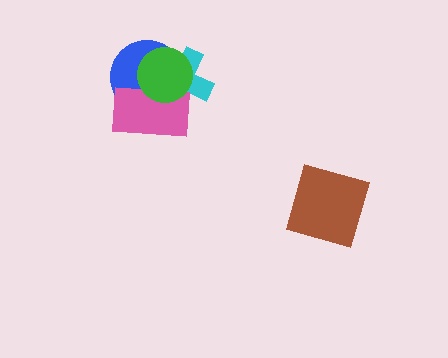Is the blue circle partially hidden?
Yes, it is partially covered by another shape.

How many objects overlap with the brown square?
0 objects overlap with the brown square.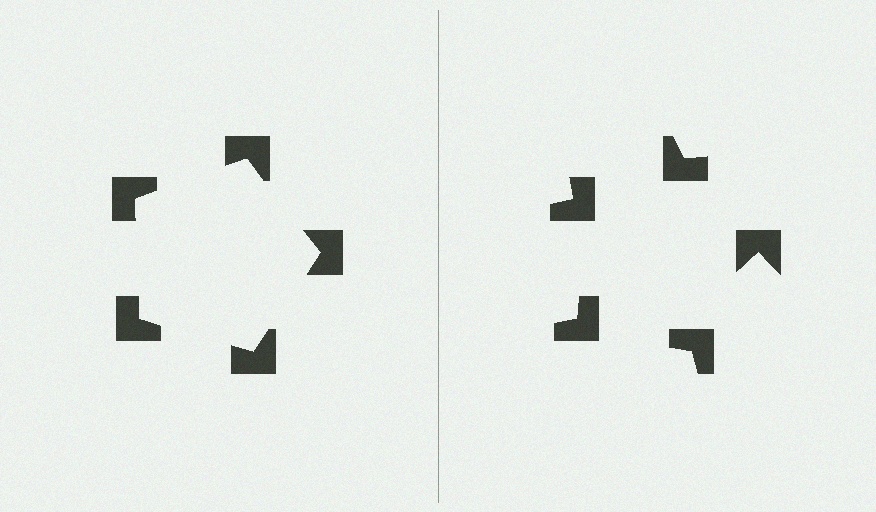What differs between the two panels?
The notched squares are positioned identically on both sides; only the wedge orientations differ. On the left they align to a pentagon; on the right they are misaligned.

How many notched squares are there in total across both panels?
10 — 5 on each side.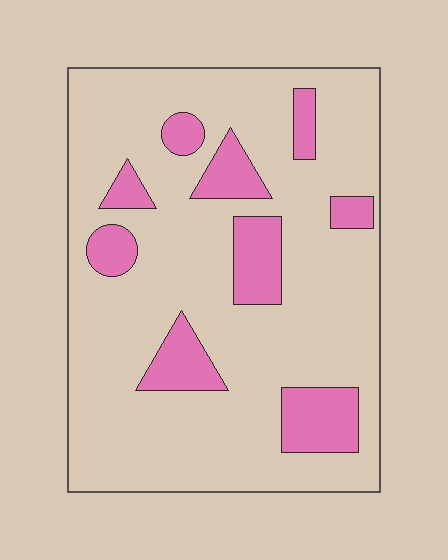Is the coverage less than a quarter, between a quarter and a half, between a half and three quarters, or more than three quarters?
Less than a quarter.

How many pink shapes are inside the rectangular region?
9.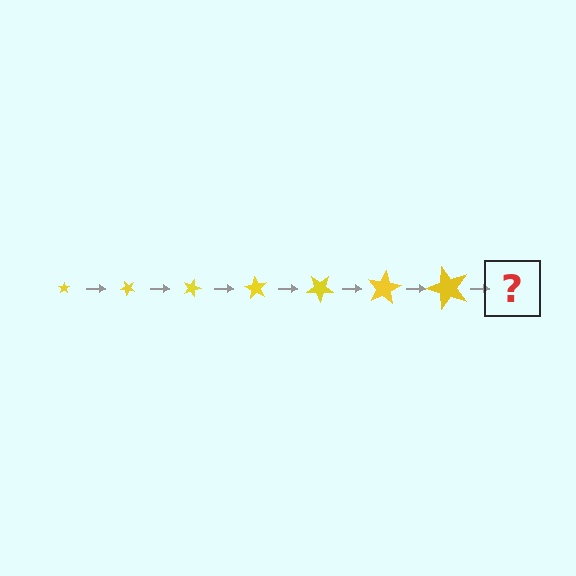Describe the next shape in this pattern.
It should be a star, larger than the previous one and rotated 315 degrees from the start.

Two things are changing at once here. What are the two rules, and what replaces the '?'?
The two rules are that the star grows larger each step and it rotates 45 degrees each step. The '?' should be a star, larger than the previous one and rotated 315 degrees from the start.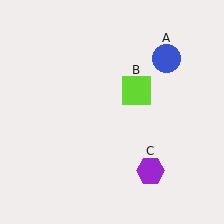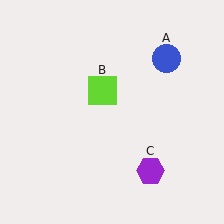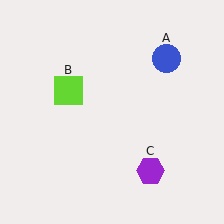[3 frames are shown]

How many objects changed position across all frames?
1 object changed position: lime square (object B).